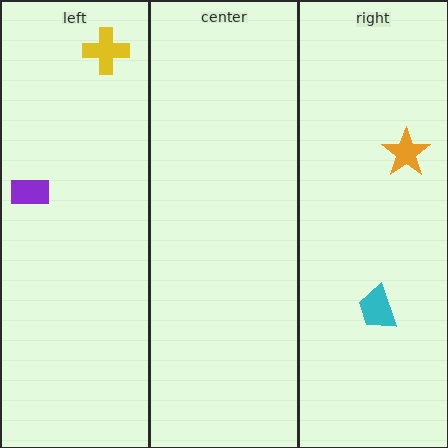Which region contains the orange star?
The right region.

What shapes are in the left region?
The yellow cross, the purple rectangle.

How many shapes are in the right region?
2.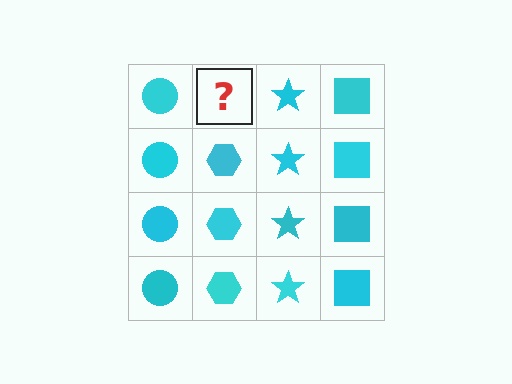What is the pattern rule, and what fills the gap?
The rule is that each column has a consistent shape. The gap should be filled with a cyan hexagon.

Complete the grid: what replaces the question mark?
The question mark should be replaced with a cyan hexagon.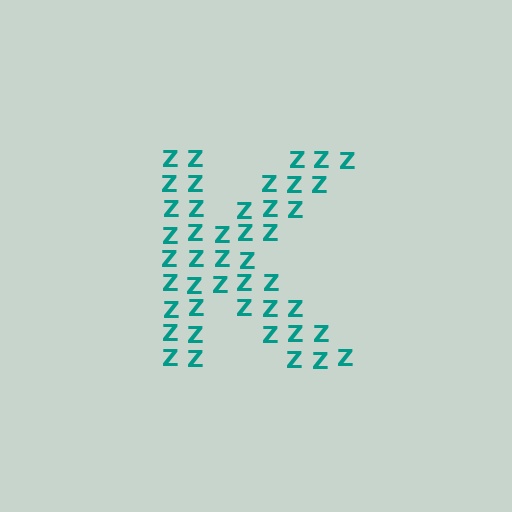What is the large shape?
The large shape is the letter K.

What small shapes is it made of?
It is made of small letter Z's.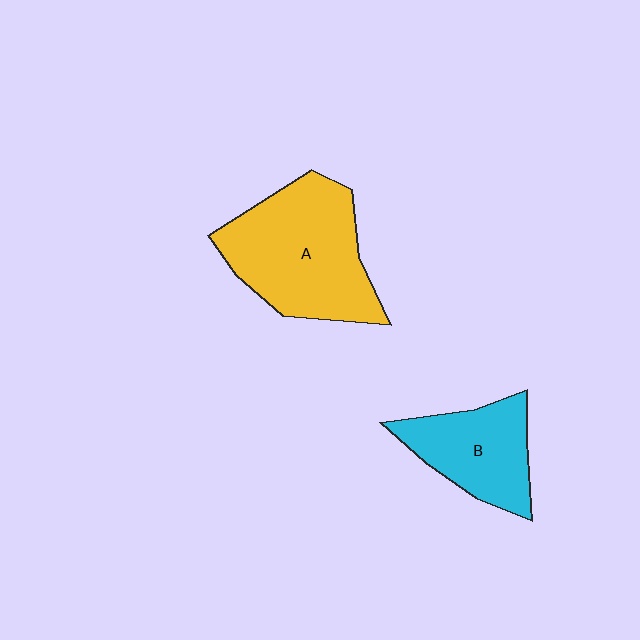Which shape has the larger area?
Shape A (yellow).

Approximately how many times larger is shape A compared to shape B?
Approximately 1.6 times.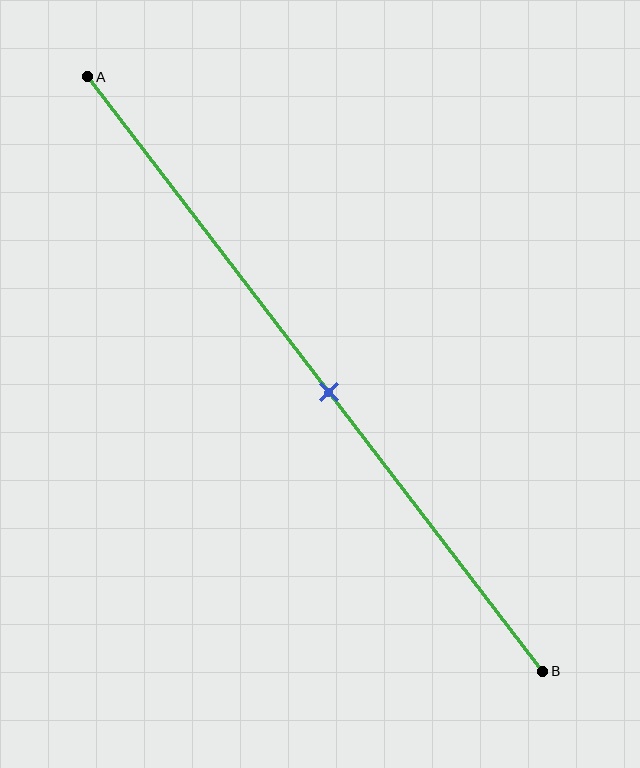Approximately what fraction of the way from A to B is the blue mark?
The blue mark is approximately 55% of the way from A to B.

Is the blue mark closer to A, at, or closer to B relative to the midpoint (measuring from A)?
The blue mark is closer to point B than the midpoint of segment AB.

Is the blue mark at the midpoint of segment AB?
No, the mark is at about 55% from A, not at the 50% midpoint.